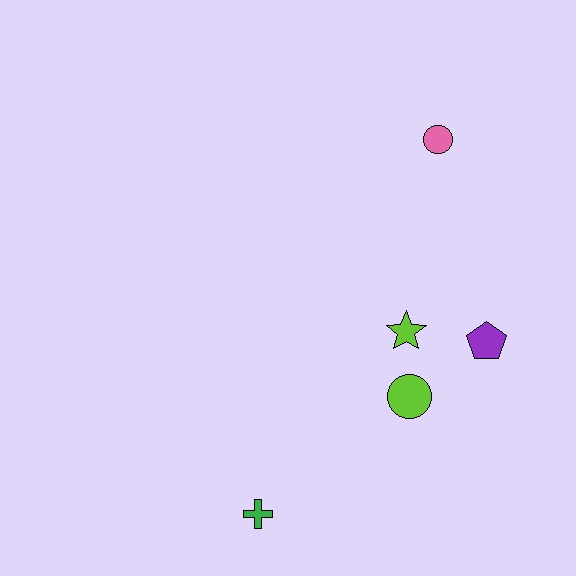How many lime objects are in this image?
There are 2 lime objects.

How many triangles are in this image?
There are no triangles.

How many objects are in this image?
There are 5 objects.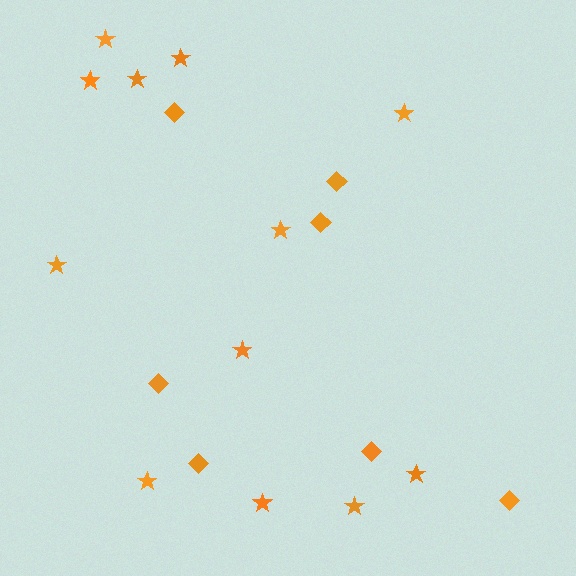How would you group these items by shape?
There are 2 groups: one group of diamonds (7) and one group of stars (12).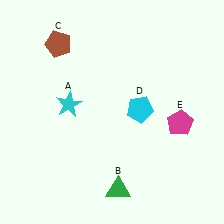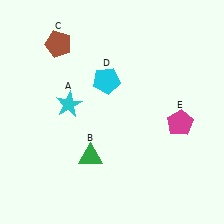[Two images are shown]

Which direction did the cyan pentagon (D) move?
The cyan pentagon (D) moved left.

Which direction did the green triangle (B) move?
The green triangle (B) moved up.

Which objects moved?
The objects that moved are: the green triangle (B), the cyan pentagon (D).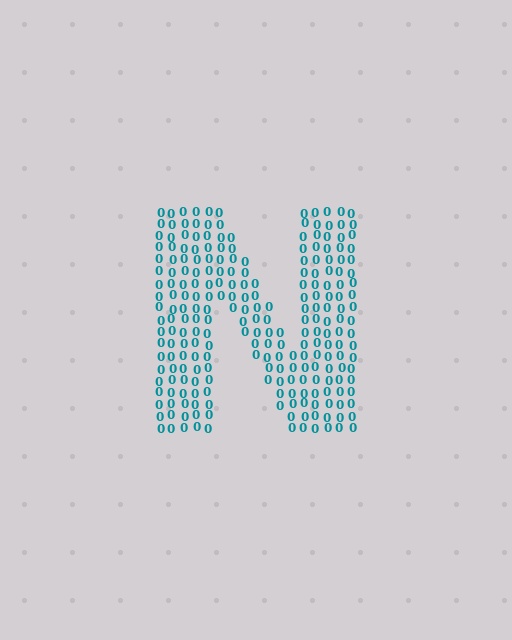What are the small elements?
The small elements are digit 0's.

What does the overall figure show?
The overall figure shows the letter N.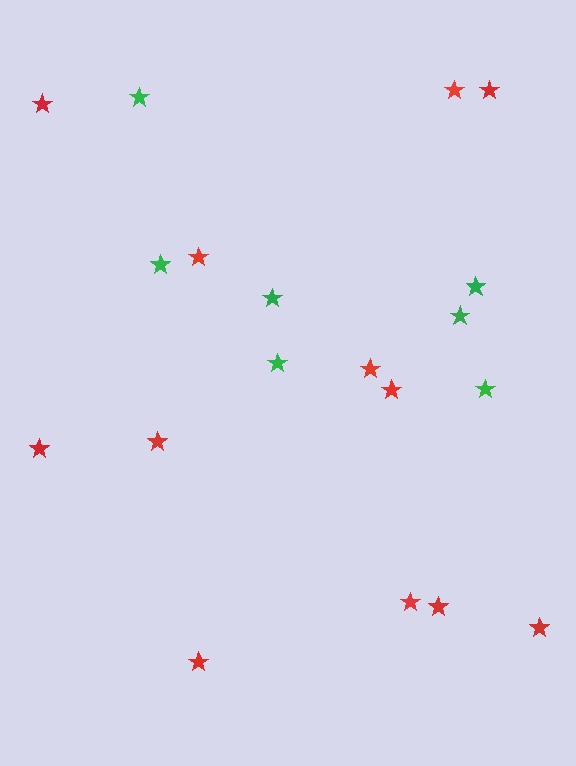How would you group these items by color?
There are 2 groups: one group of green stars (7) and one group of red stars (12).